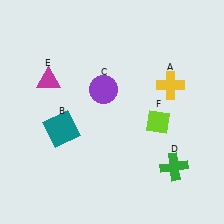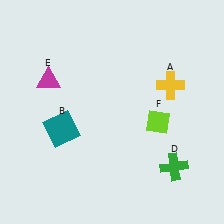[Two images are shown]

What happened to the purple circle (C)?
The purple circle (C) was removed in Image 2. It was in the top-left area of Image 1.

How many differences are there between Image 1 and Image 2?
There is 1 difference between the two images.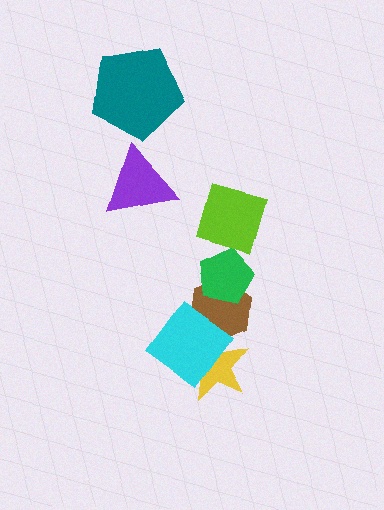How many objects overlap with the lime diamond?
1 object overlaps with the lime diamond.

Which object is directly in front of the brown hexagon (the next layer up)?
The green pentagon is directly in front of the brown hexagon.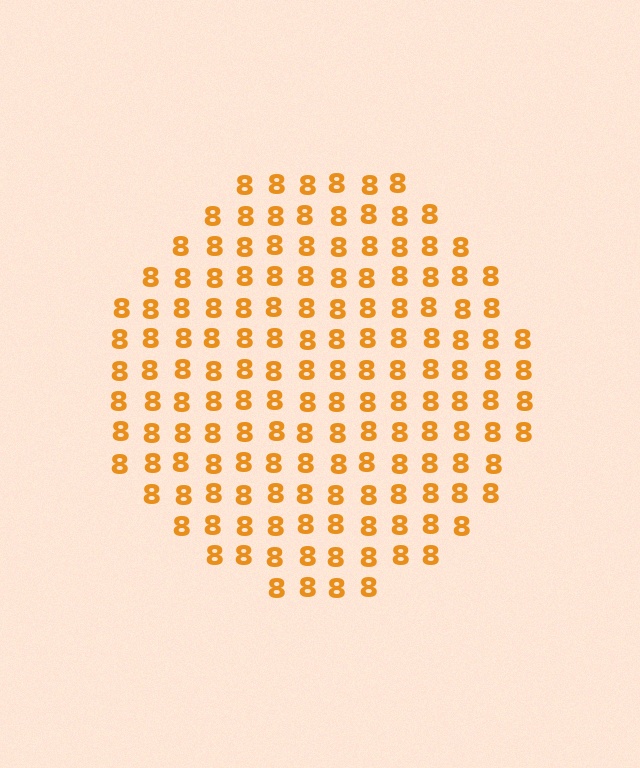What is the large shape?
The large shape is a circle.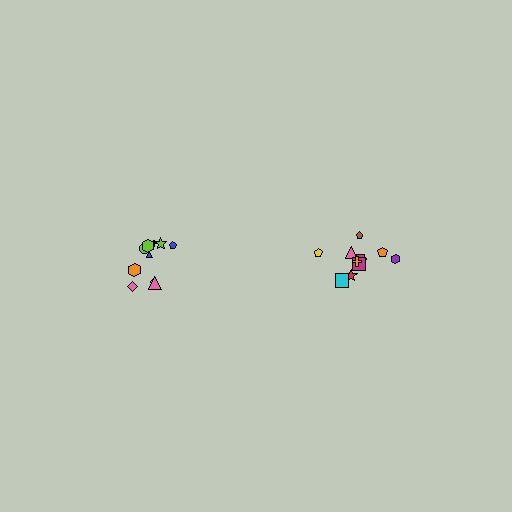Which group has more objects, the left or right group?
The right group.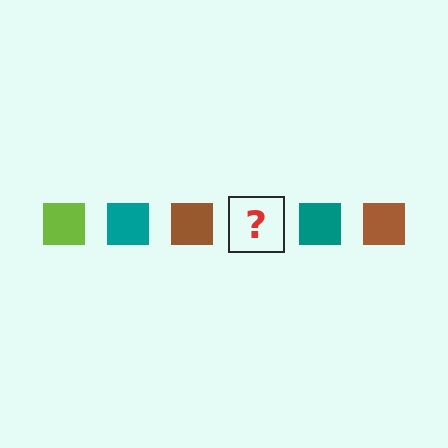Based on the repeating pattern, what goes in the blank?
The blank should be a lime square.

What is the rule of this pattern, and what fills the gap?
The rule is that the pattern cycles through lime, teal, brown squares. The gap should be filled with a lime square.